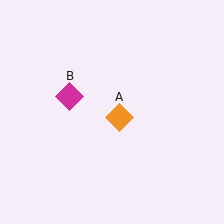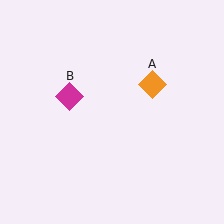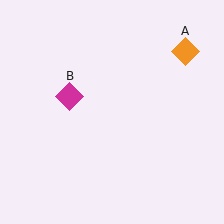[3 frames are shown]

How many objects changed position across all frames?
1 object changed position: orange diamond (object A).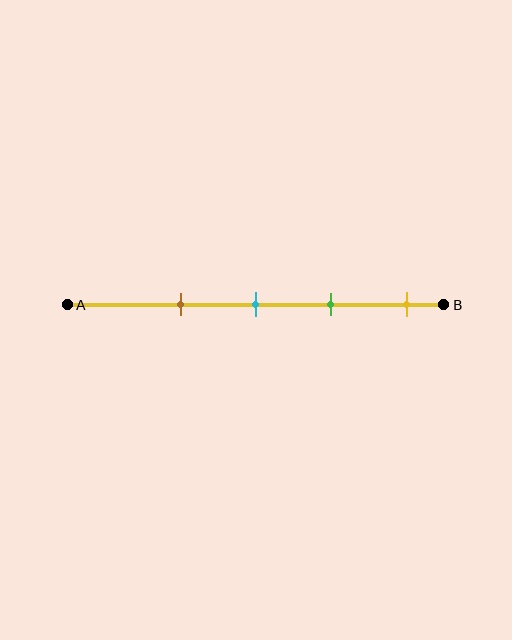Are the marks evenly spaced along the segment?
Yes, the marks are approximately evenly spaced.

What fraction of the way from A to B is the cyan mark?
The cyan mark is approximately 50% (0.5) of the way from A to B.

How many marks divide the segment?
There are 4 marks dividing the segment.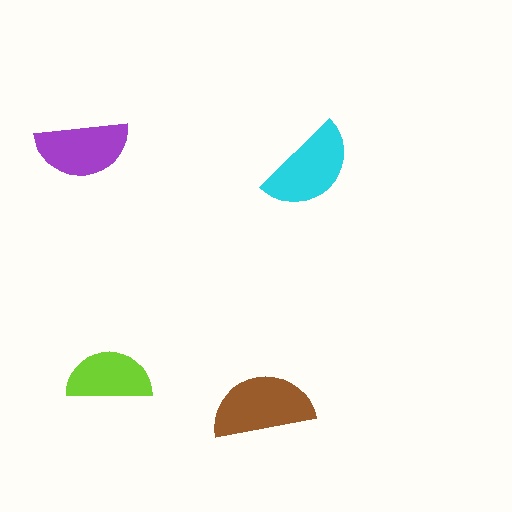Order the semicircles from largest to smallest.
the brown one, the cyan one, the purple one, the lime one.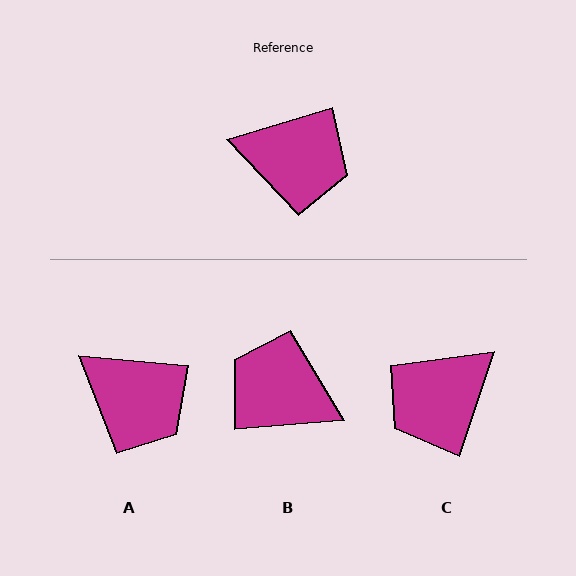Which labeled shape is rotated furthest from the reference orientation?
B, about 167 degrees away.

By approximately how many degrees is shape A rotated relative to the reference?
Approximately 22 degrees clockwise.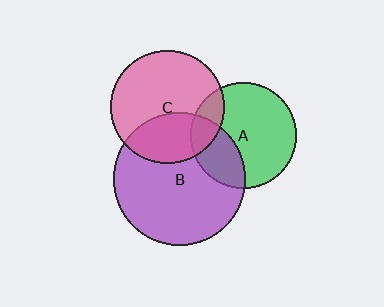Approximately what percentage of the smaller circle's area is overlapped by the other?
Approximately 15%.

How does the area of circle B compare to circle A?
Approximately 1.6 times.